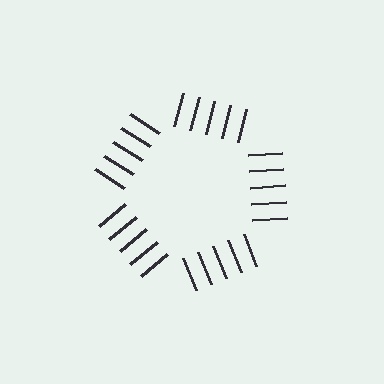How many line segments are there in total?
25 — 5 along each of the 5 edges.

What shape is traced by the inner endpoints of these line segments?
An illusory pentagon — the line segments terminate on its edges but no continuous stroke is drawn.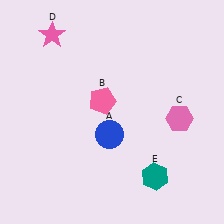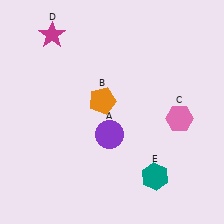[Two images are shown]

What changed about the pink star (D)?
In Image 1, D is pink. In Image 2, it changed to magenta.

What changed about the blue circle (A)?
In Image 1, A is blue. In Image 2, it changed to purple.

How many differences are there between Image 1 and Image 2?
There are 3 differences between the two images.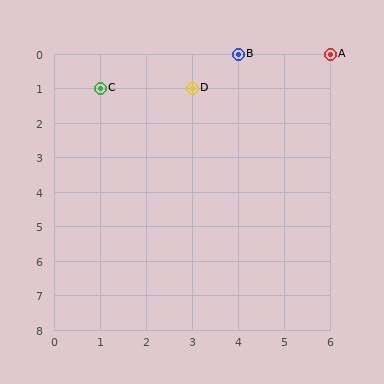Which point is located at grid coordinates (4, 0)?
Point B is at (4, 0).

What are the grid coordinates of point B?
Point B is at grid coordinates (4, 0).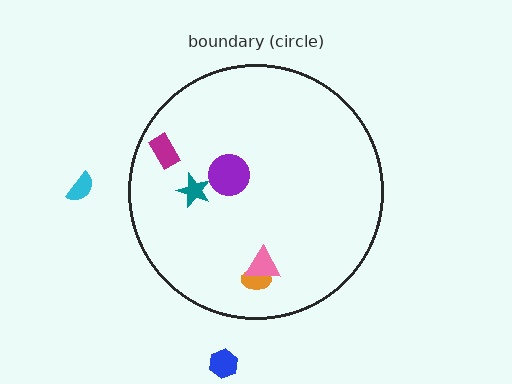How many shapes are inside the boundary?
5 inside, 2 outside.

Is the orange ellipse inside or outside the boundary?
Inside.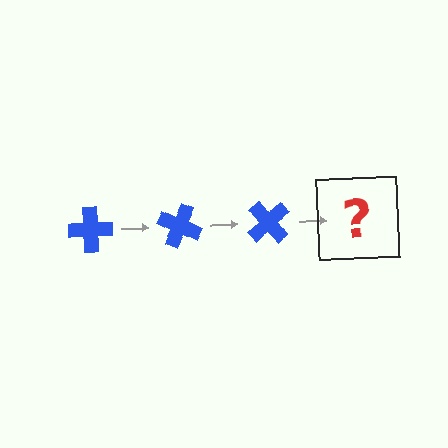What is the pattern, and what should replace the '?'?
The pattern is that the cross rotates 25 degrees each step. The '?' should be a blue cross rotated 75 degrees.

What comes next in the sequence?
The next element should be a blue cross rotated 75 degrees.